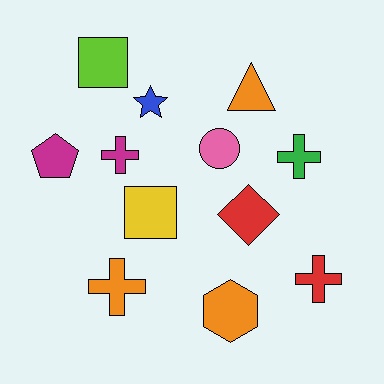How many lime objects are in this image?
There is 1 lime object.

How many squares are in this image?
There are 2 squares.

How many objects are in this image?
There are 12 objects.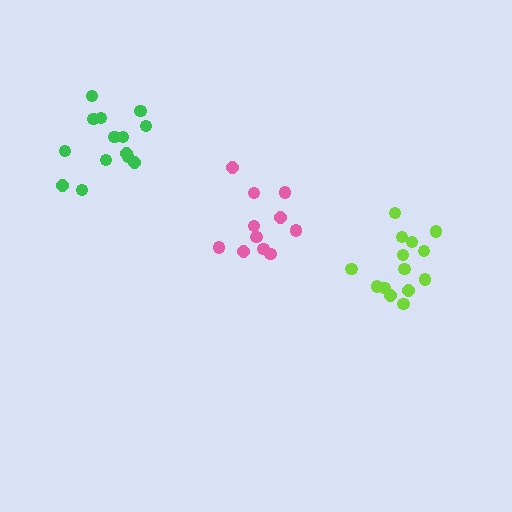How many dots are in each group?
Group 1: 14 dots, Group 2: 11 dots, Group 3: 14 dots (39 total).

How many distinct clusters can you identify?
There are 3 distinct clusters.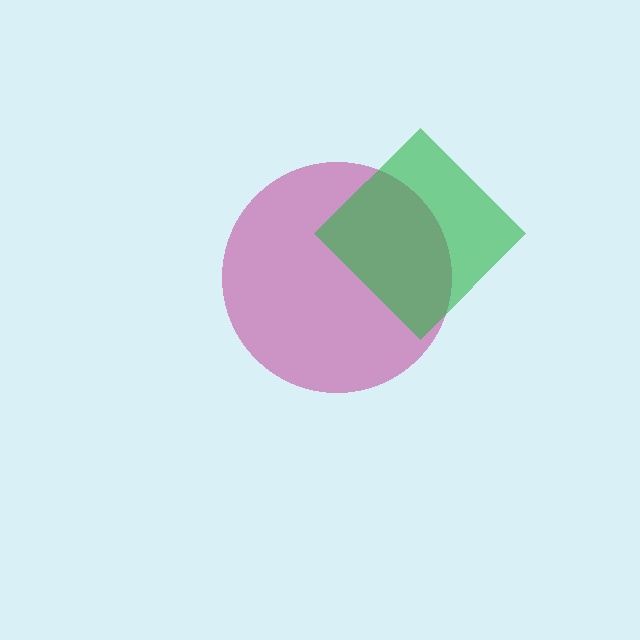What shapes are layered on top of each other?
The layered shapes are: a magenta circle, a green diamond.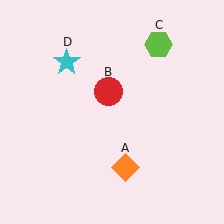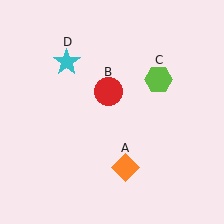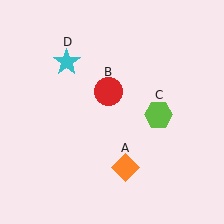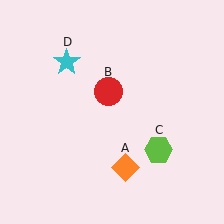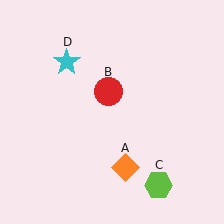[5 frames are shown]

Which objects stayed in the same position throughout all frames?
Orange diamond (object A) and red circle (object B) and cyan star (object D) remained stationary.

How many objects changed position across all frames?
1 object changed position: lime hexagon (object C).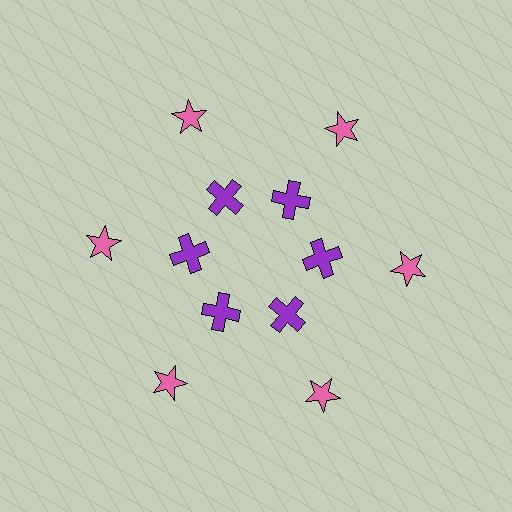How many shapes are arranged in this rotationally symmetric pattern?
There are 12 shapes, arranged in 6 groups of 2.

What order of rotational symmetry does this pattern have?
This pattern has 6-fold rotational symmetry.